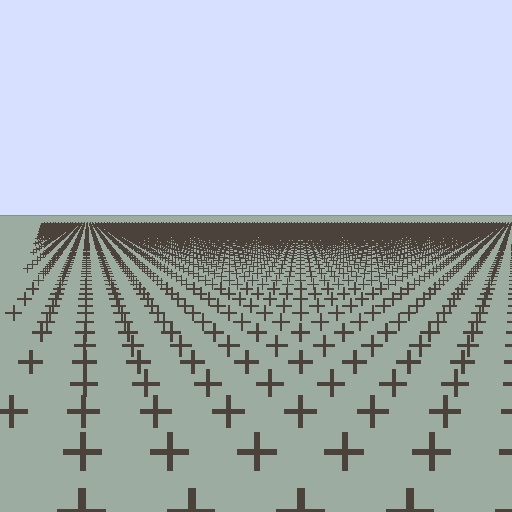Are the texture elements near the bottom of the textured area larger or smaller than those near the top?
Larger. Near the bottom, elements are closer to the viewer and appear at a bigger on-screen size.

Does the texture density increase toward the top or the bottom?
Density increases toward the top.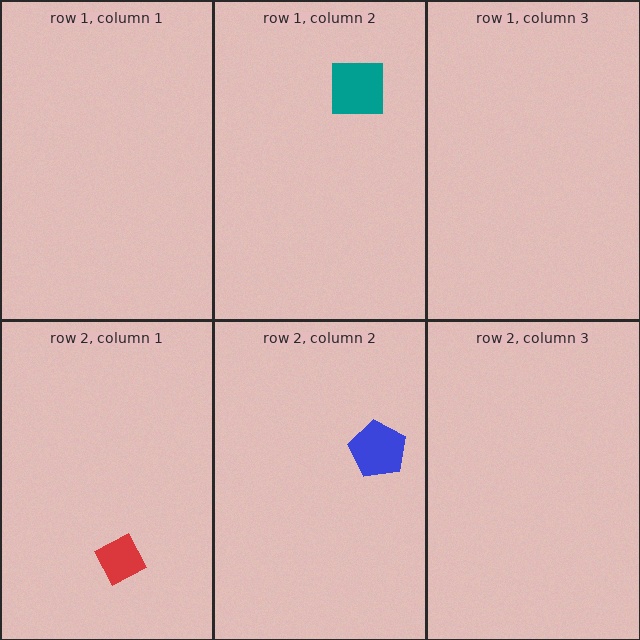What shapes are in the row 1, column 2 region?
The teal square.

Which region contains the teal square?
The row 1, column 2 region.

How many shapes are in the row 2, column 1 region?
1.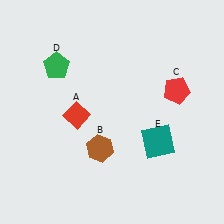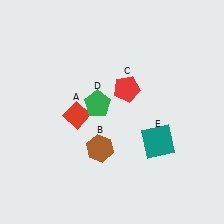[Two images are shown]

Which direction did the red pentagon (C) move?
The red pentagon (C) moved left.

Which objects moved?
The objects that moved are: the red pentagon (C), the green pentagon (D).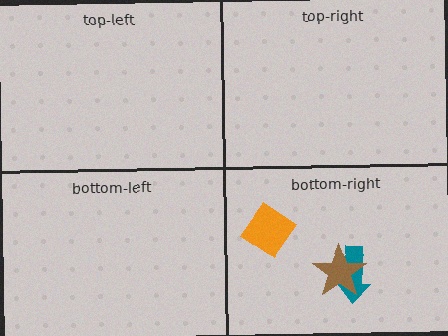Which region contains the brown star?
The bottom-right region.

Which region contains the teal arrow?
The bottom-right region.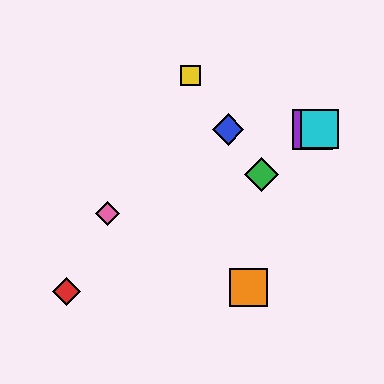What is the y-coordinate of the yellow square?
The yellow square is at y≈76.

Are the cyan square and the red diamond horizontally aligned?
No, the cyan square is at y≈129 and the red diamond is at y≈291.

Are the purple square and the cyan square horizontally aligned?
Yes, both are at y≈129.